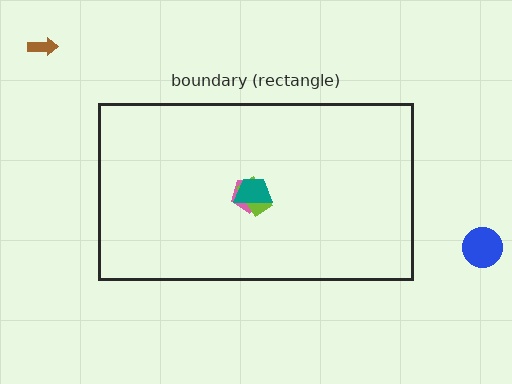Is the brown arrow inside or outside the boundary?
Outside.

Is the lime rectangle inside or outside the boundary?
Inside.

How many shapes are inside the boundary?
3 inside, 2 outside.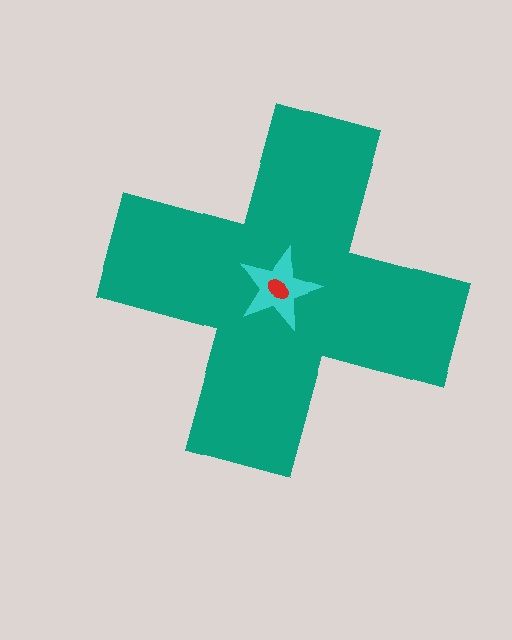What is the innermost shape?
The red ellipse.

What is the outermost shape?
The teal cross.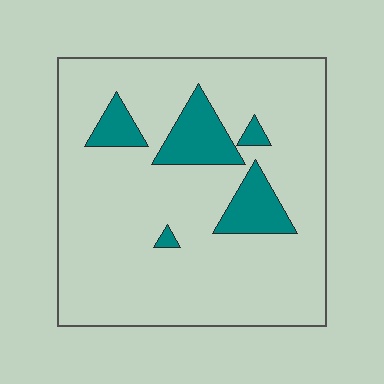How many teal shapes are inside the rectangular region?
5.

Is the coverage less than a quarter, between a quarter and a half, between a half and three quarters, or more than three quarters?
Less than a quarter.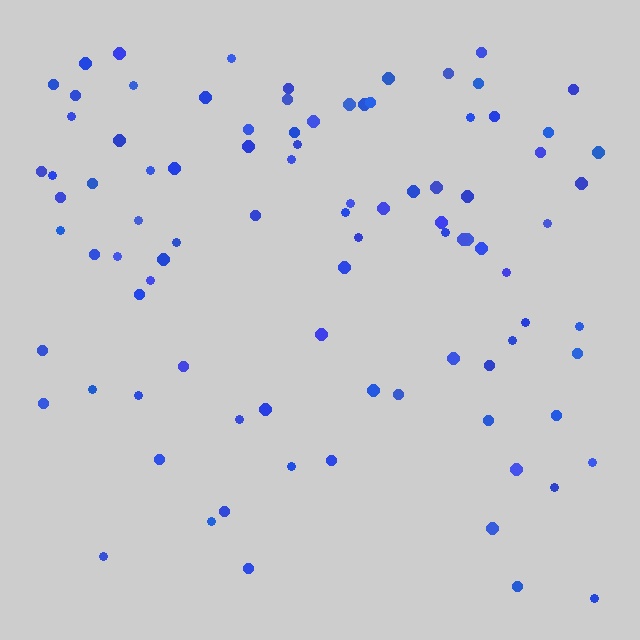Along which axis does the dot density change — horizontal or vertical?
Vertical.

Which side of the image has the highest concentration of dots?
The top.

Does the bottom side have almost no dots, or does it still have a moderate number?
Still a moderate number, just noticeably fewer than the top.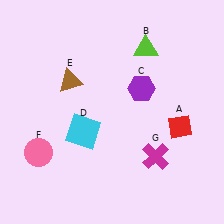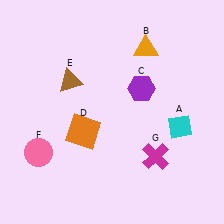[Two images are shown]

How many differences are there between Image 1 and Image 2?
There are 3 differences between the two images.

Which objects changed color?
A changed from red to cyan. B changed from lime to orange. D changed from cyan to orange.